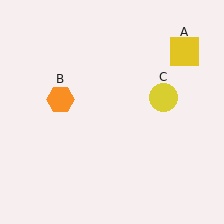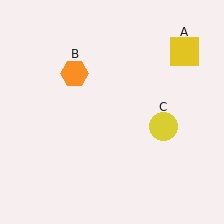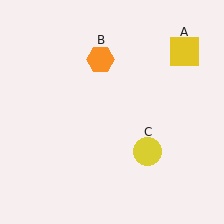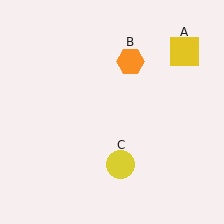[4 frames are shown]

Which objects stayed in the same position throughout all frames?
Yellow square (object A) remained stationary.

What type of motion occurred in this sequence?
The orange hexagon (object B), yellow circle (object C) rotated clockwise around the center of the scene.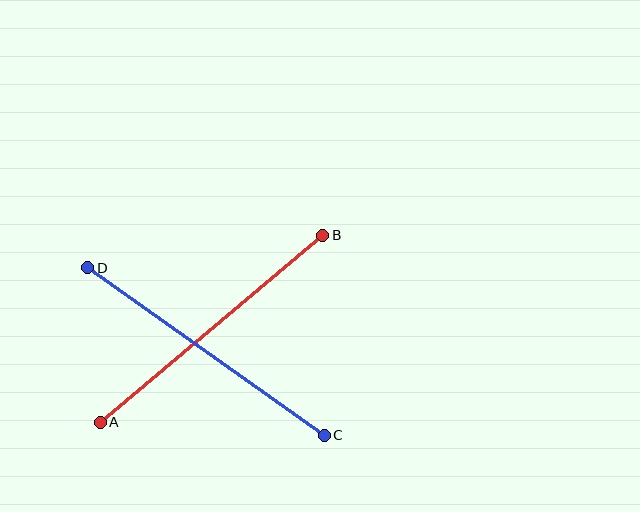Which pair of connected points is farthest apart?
Points A and B are farthest apart.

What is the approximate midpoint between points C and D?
The midpoint is at approximately (206, 352) pixels.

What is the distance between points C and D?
The distance is approximately 290 pixels.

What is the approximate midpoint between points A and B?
The midpoint is at approximately (212, 329) pixels.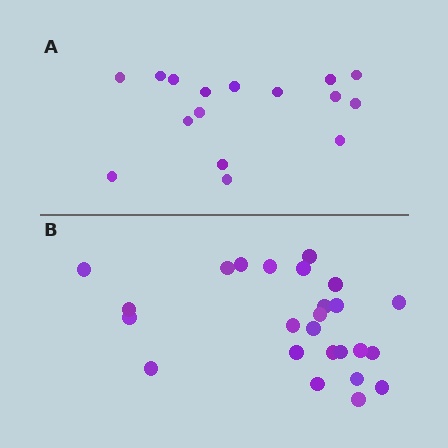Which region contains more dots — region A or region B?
Region B (the bottom region) has more dots.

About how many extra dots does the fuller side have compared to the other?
Region B has roughly 8 or so more dots than region A.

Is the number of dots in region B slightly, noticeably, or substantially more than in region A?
Region B has substantially more. The ratio is roughly 1.6 to 1.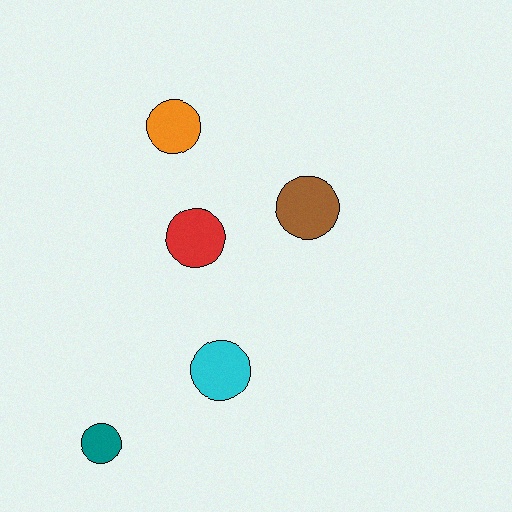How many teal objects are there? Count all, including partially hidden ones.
There is 1 teal object.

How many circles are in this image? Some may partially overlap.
There are 5 circles.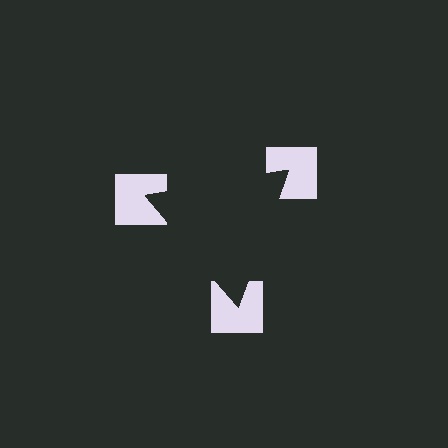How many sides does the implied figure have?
3 sides.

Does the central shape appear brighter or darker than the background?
It typically appears slightly darker than the background, even though no actual brightness change is drawn.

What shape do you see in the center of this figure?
An illusory triangle — its edges are inferred from the aligned wedge cuts in the notched squares, not physically drawn.